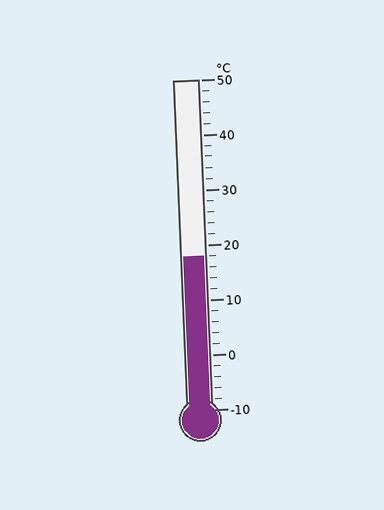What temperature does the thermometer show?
The thermometer shows approximately 18°C.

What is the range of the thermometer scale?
The thermometer scale ranges from -10°C to 50°C.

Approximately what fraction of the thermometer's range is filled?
The thermometer is filled to approximately 45% of its range.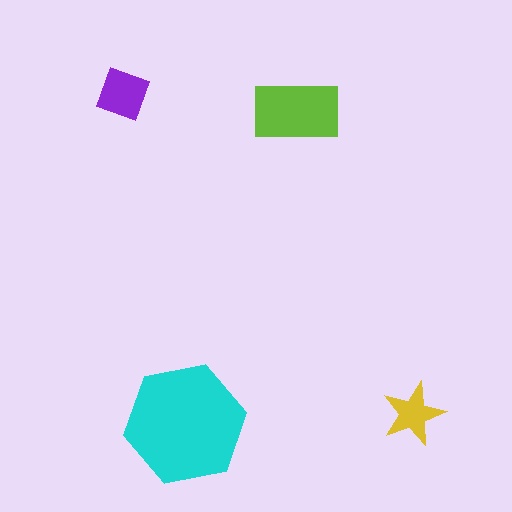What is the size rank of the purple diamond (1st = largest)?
3rd.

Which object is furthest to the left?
The purple diamond is leftmost.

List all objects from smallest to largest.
The yellow star, the purple diamond, the lime rectangle, the cyan hexagon.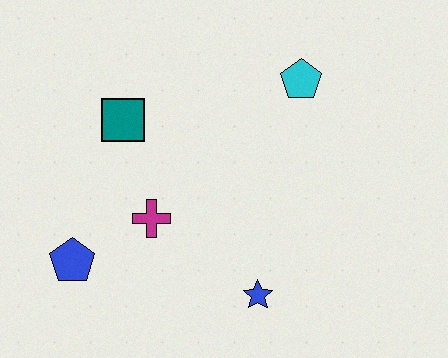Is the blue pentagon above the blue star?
Yes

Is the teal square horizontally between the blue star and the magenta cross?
No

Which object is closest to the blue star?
The magenta cross is closest to the blue star.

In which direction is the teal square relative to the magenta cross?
The teal square is above the magenta cross.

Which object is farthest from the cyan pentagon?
The blue pentagon is farthest from the cyan pentagon.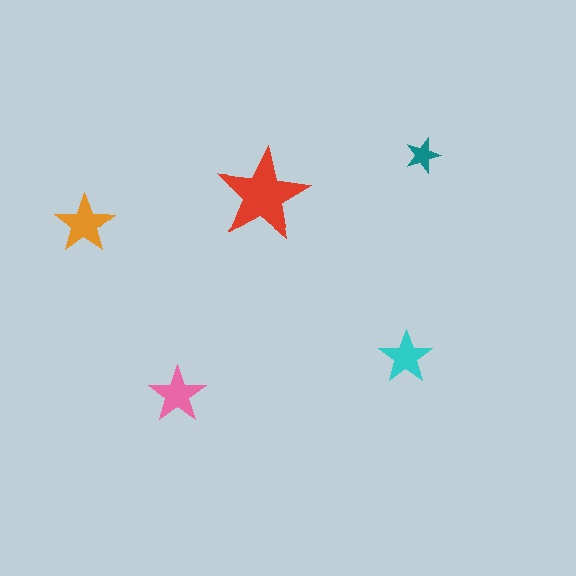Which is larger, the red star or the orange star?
The red one.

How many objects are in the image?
There are 5 objects in the image.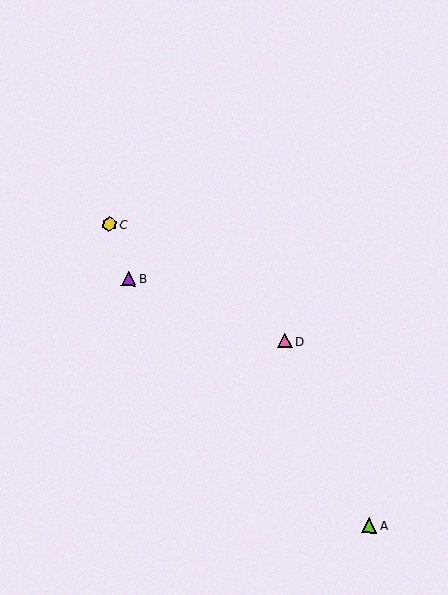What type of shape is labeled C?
Shape C is a yellow hexagon.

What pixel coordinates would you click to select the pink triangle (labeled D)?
Click at (285, 341) to select the pink triangle D.